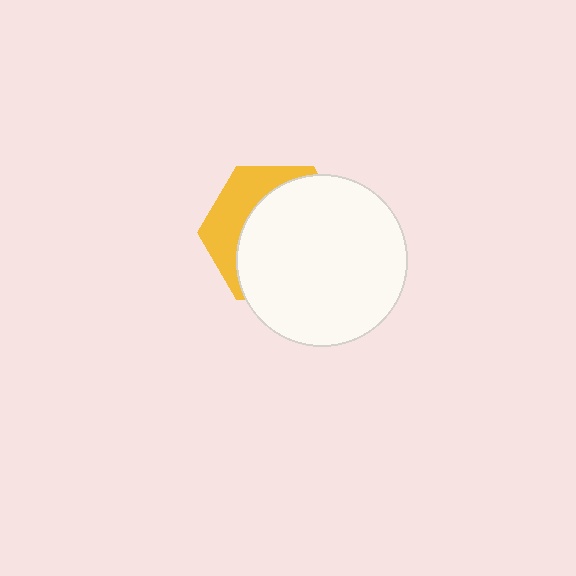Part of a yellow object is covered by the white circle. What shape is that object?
It is a hexagon.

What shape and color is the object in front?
The object in front is a white circle.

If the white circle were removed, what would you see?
You would see the complete yellow hexagon.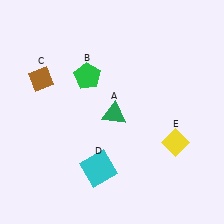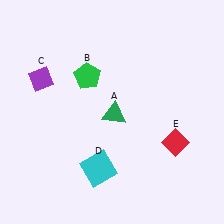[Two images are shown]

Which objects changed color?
C changed from brown to purple. E changed from yellow to red.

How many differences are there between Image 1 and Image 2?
There are 2 differences between the two images.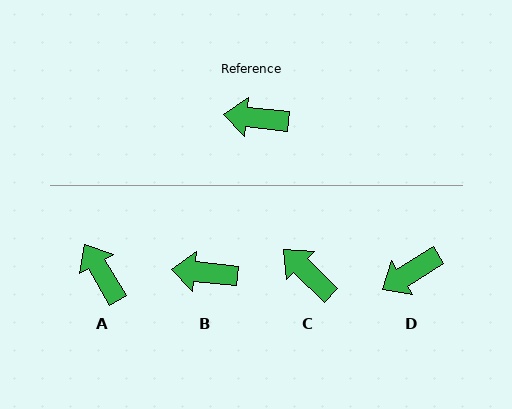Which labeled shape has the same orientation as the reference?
B.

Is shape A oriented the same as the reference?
No, it is off by about 54 degrees.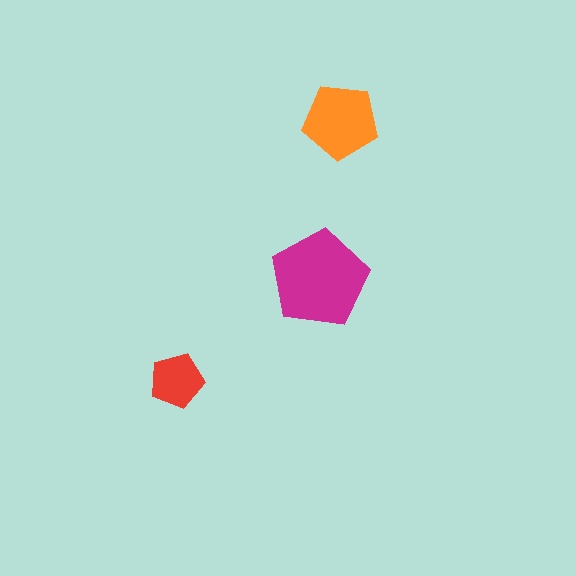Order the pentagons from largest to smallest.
the magenta one, the orange one, the red one.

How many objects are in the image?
There are 3 objects in the image.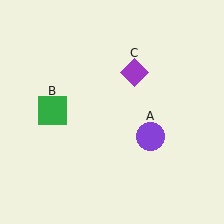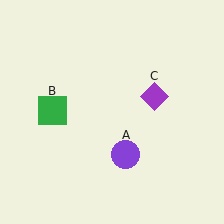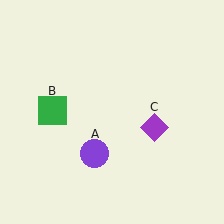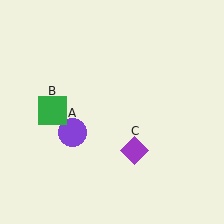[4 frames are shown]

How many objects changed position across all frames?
2 objects changed position: purple circle (object A), purple diamond (object C).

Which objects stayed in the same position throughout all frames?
Green square (object B) remained stationary.